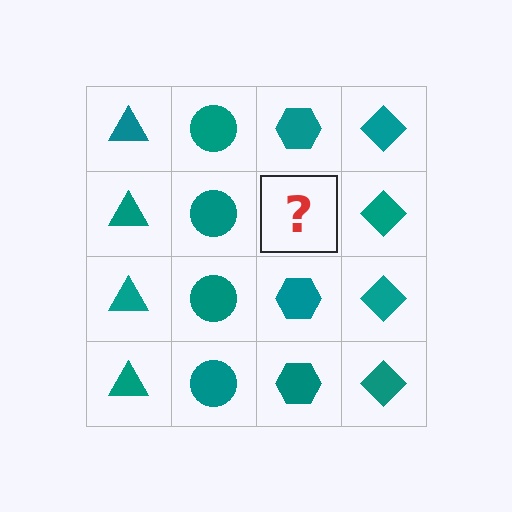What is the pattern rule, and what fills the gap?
The rule is that each column has a consistent shape. The gap should be filled with a teal hexagon.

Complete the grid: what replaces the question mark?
The question mark should be replaced with a teal hexagon.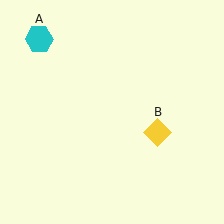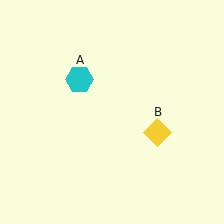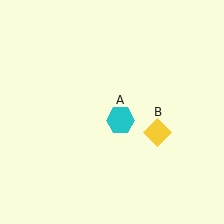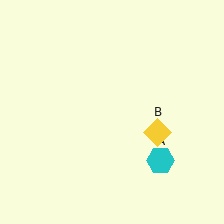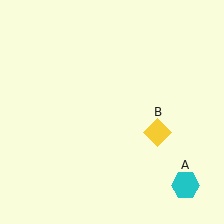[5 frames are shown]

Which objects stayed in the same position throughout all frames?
Yellow diamond (object B) remained stationary.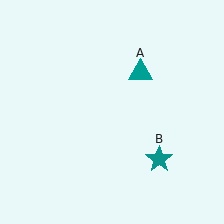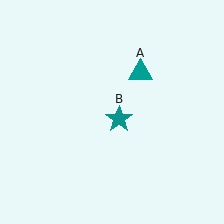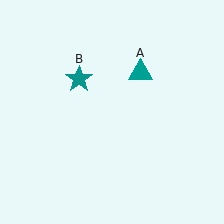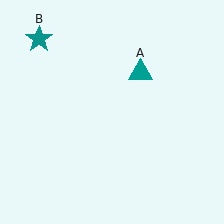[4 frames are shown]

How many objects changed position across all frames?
1 object changed position: teal star (object B).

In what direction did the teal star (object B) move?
The teal star (object B) moved up and to the left.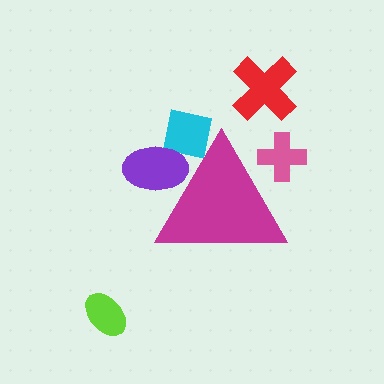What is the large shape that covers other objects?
A magenta triangle.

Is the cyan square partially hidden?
Yes, the cyan square is partially hidden behind the magenta triangle.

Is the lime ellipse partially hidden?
No, the lime ellipse is fully visible.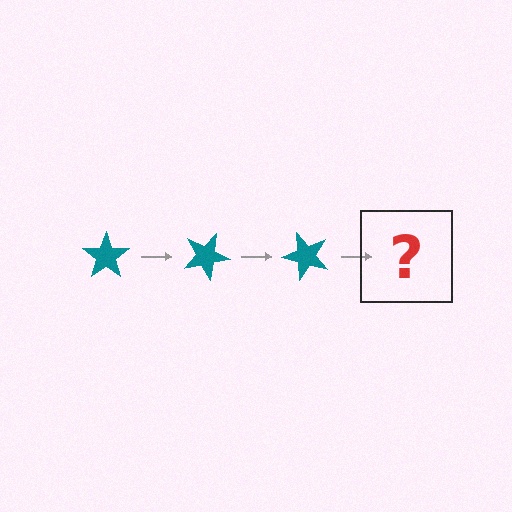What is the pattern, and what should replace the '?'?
The pattern is that the star rotates 25 degrees each step. The '?' should be a teal star rotated 75 degrees.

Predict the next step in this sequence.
The next step is a teal star rotated 75 degrees.